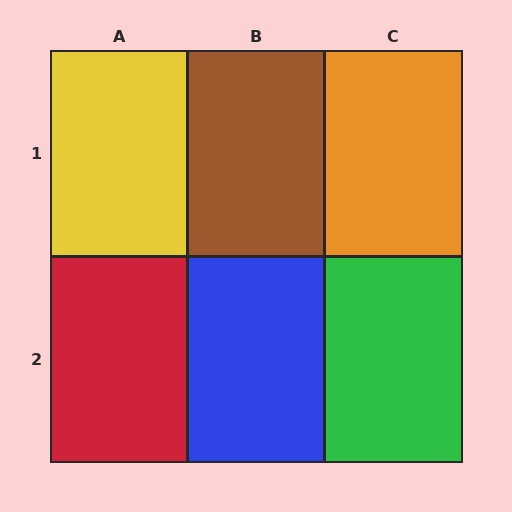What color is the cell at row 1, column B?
Brown.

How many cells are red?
1 cell is red.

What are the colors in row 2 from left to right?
Red, blue, green.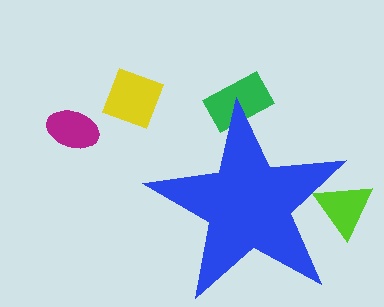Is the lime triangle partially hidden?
Yes, the lime triangle is partially hidden behind the blue star.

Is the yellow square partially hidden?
No, the yellow square is fully visible.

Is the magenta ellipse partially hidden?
No, the magenta ellipse is fully visible.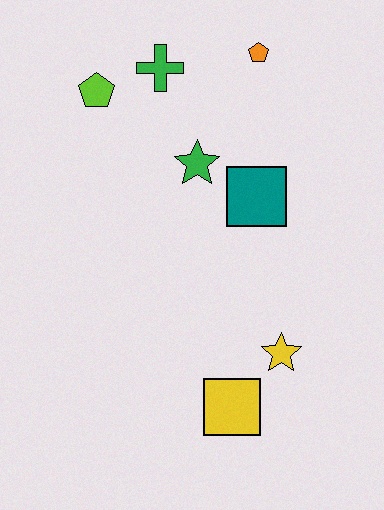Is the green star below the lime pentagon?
Yes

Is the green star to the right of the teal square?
No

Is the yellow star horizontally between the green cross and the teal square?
No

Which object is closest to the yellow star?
The yellow square is closest to the yellow star.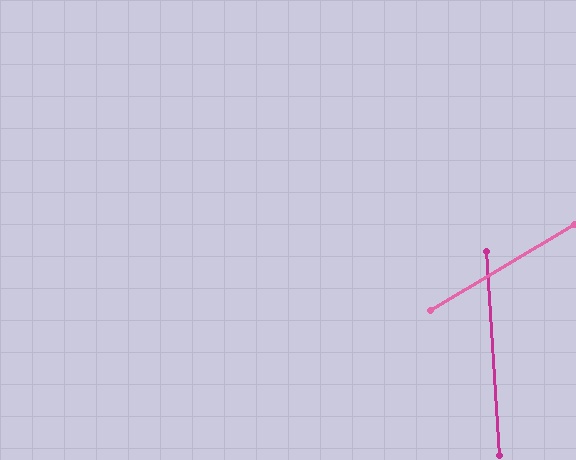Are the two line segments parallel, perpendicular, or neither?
Neither parallel nor perpendicular — they differ by about 63°.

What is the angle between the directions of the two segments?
Approximately 63 degrees.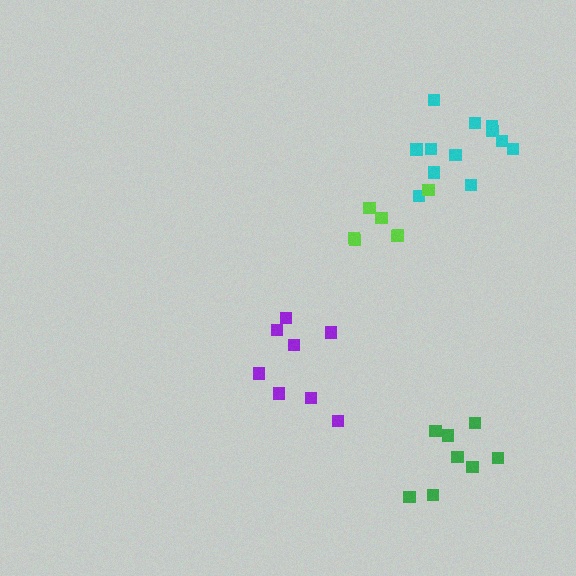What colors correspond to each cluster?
The clusters are colored: purple, cyan, lime, green.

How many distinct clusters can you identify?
There are 4 distinct clusters.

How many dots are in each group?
Group 1: 8 dots, Group 2: 12 dots, Group 3: 7 dots, Group 4: 9 dots (36 total).